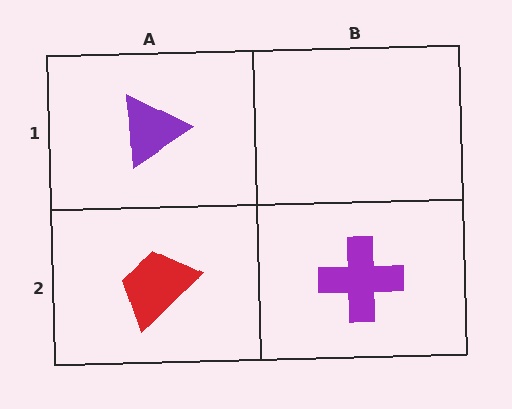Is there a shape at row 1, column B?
No, that cell is empty.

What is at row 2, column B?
A purple cross.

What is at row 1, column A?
A purple triangle.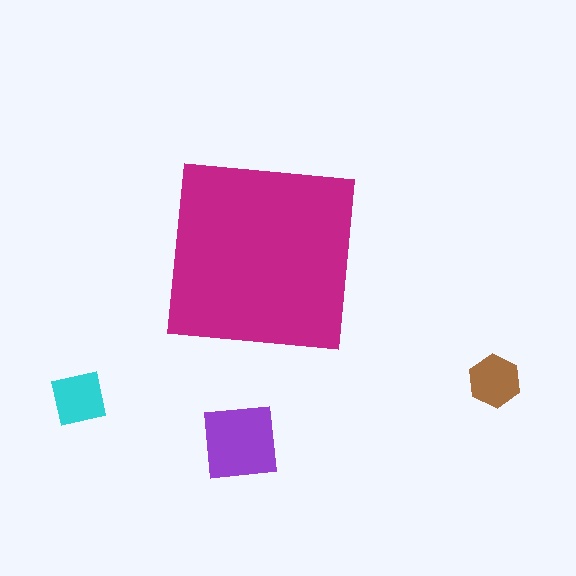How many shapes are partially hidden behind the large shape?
0 shapes are partially hidden.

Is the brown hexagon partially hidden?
No, the brown hexagon is fully visible.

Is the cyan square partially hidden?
No, the cyan square is fully visible.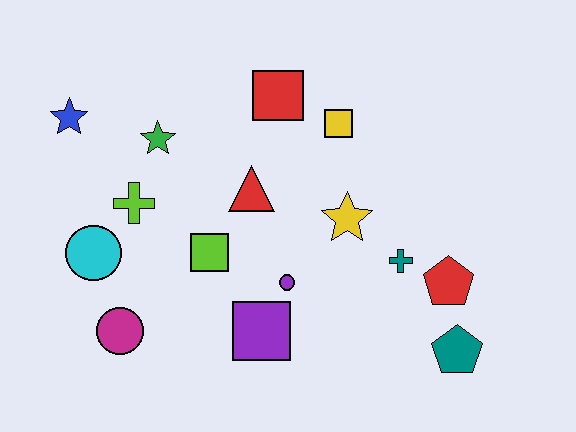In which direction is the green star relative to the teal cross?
The green star is to the left of the teal cross.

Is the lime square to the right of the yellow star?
No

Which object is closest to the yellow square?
The red square is closest to the yellow square.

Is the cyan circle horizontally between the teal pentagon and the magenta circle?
No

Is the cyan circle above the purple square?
Yes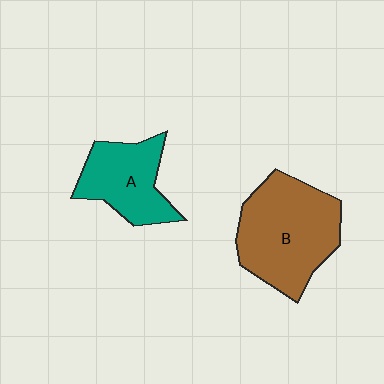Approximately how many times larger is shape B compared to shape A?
Approximately 1.5 times.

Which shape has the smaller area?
Shape A (teal).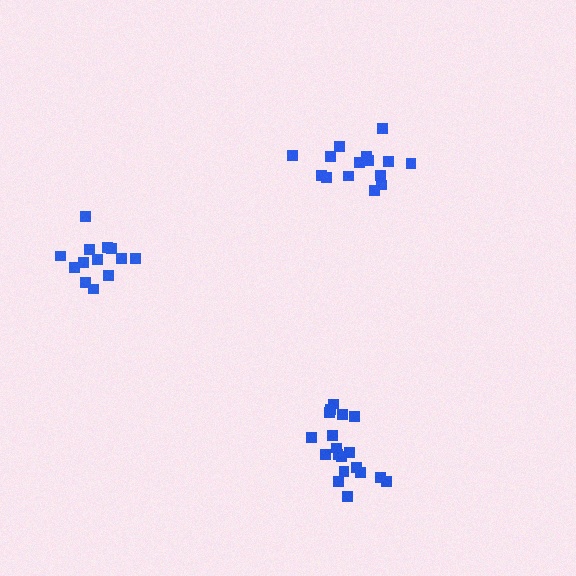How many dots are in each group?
Group 1: 13 dots, Group 2: 19 dots, Group 3: 16 dots (48 total).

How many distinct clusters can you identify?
There are 3 distinct clusters.